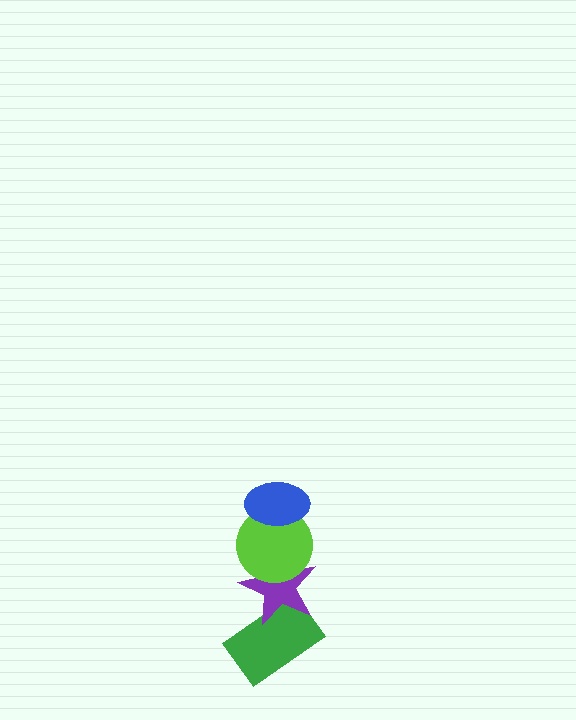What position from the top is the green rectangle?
The green rectangle is 4th from the top.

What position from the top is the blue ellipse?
The blue ellipse is 1st from the top.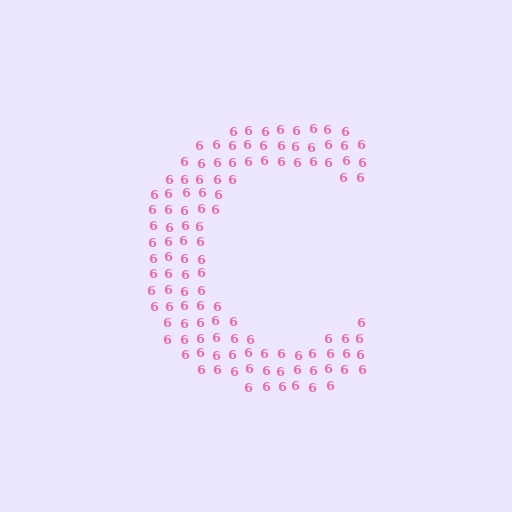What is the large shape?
The large shape is the letter C.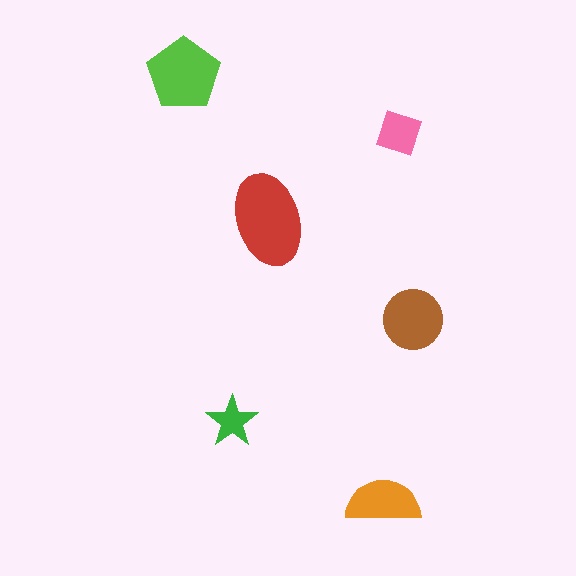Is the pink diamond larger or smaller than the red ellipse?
Smaller.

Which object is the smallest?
The green star.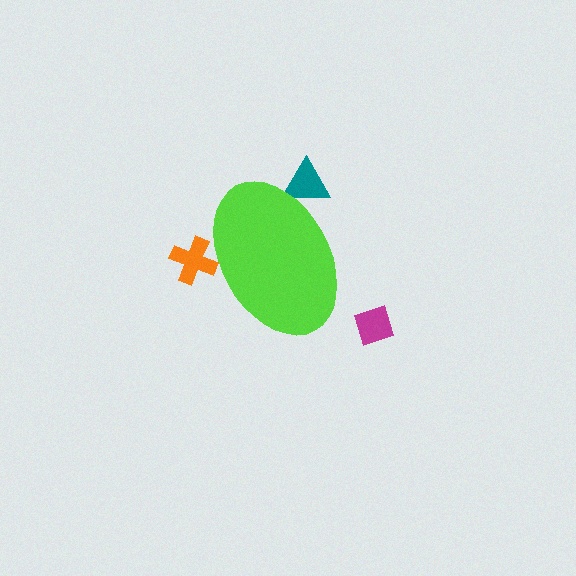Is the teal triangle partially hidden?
Yes, the teal triangle is partially hidden behind the lime ellipse.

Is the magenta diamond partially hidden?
No, the magenta diamond is fully visible.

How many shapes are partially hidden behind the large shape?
2 shapes are partially hidden.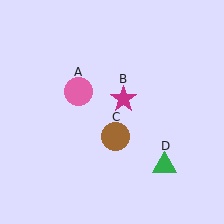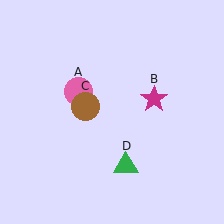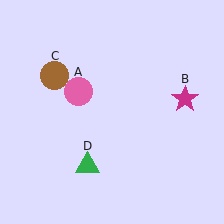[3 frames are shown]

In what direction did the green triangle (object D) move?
The green triangle (object D) moved left.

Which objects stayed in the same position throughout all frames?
Pink circle (object A) remained stationary.